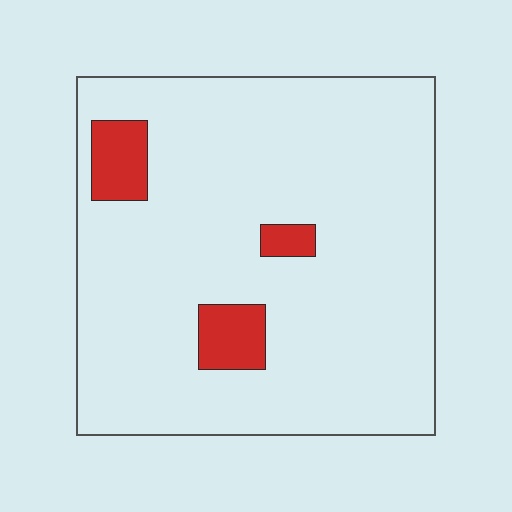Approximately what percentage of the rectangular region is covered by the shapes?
Approximately 10%.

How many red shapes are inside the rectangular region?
3.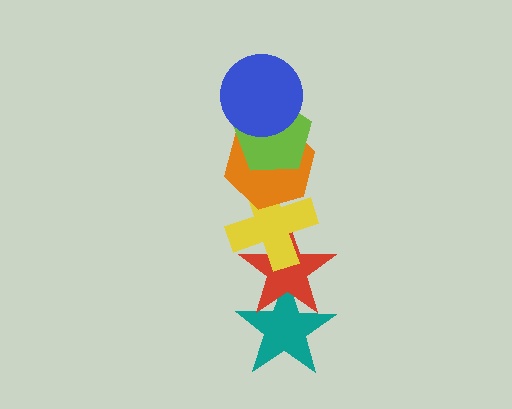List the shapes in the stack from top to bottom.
From top to bottom: the blue circle, the lime pentagon, the orange hexagon, the yellow cross, the red star, the teal star.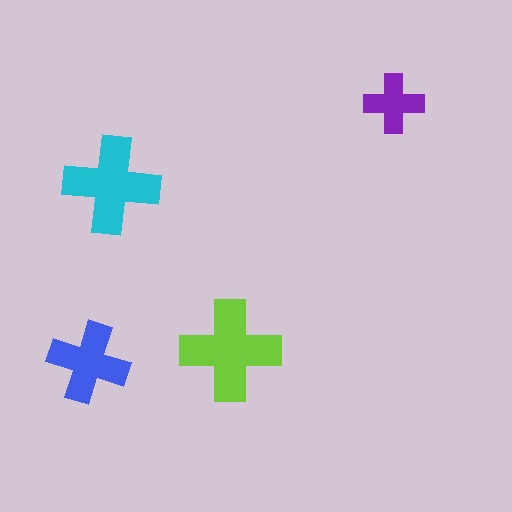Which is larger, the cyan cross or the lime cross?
The lime one.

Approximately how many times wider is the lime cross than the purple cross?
About 1.5 times wider.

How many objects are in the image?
There are 4 objects in the image.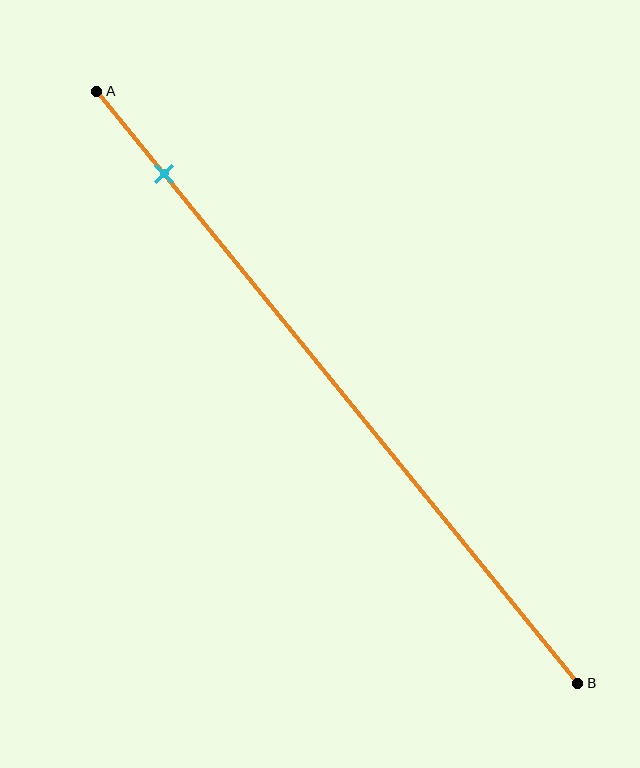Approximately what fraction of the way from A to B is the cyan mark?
The cyan mark is approximately 15% of the way from A to B.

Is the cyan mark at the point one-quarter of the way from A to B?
No, the mark is at about 15% from A, not at the 25% one-quarter point.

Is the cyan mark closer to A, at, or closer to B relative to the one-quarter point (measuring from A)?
The cyan mark is closer to point A than the one-quarter point of segment AB.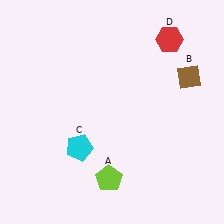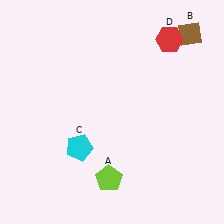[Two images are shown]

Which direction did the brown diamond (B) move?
The brown diamond (B) moved up.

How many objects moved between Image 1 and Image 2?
1 object moved between the two images.